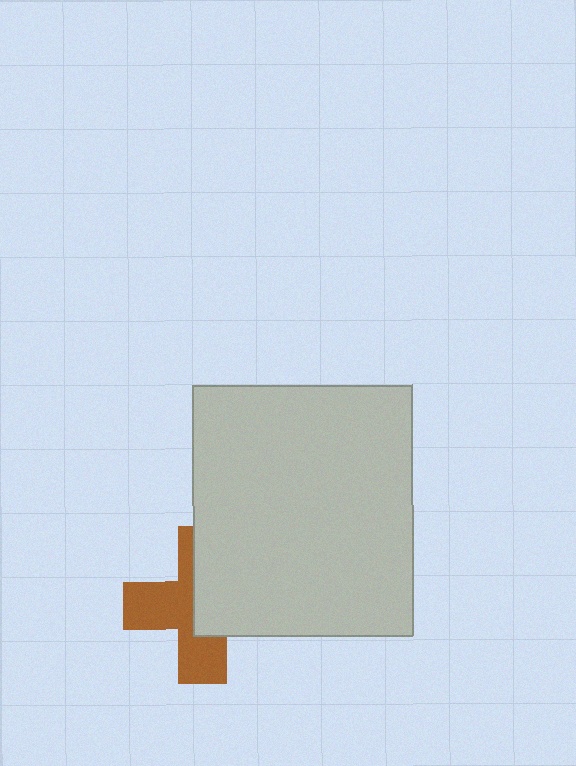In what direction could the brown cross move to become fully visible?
The brown cross could move left. That would shift it out from behind the light gray rectangle entirely.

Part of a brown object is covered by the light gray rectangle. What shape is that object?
It is a cross.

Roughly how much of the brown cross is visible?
About half of it is visible (roughly 50%).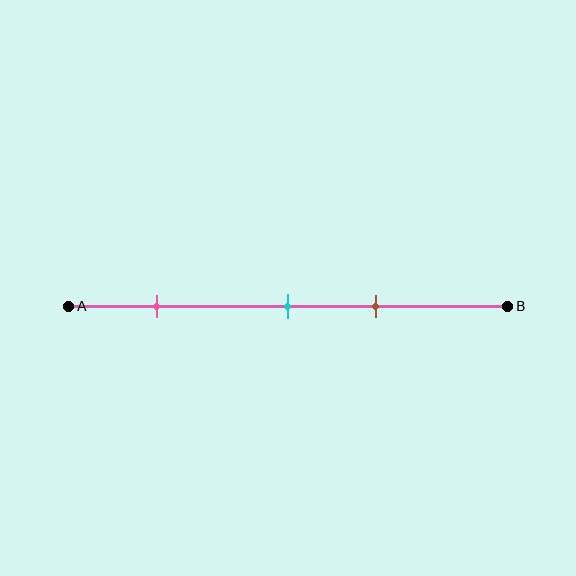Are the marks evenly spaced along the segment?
No, the marks are not evenly spaced.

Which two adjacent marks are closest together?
The cyan and brown marks are the closest adjacent pair.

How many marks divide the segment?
There are 3 marks dividing the segment.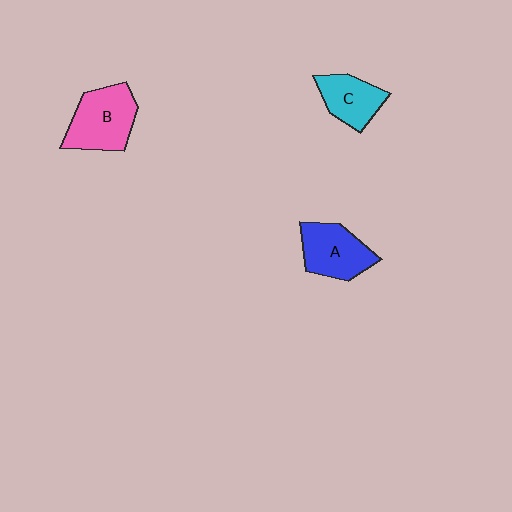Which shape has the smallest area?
Shape C (cyan).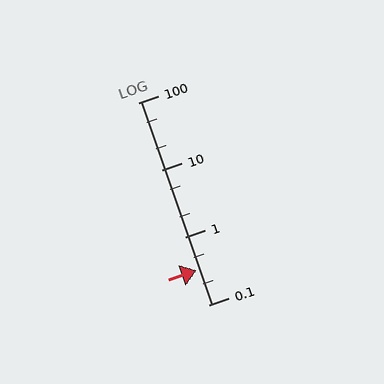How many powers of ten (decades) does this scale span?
The scale spans 3 decades, from 0.1 to 100.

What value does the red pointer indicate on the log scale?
The pointer indicates approximately 0.33.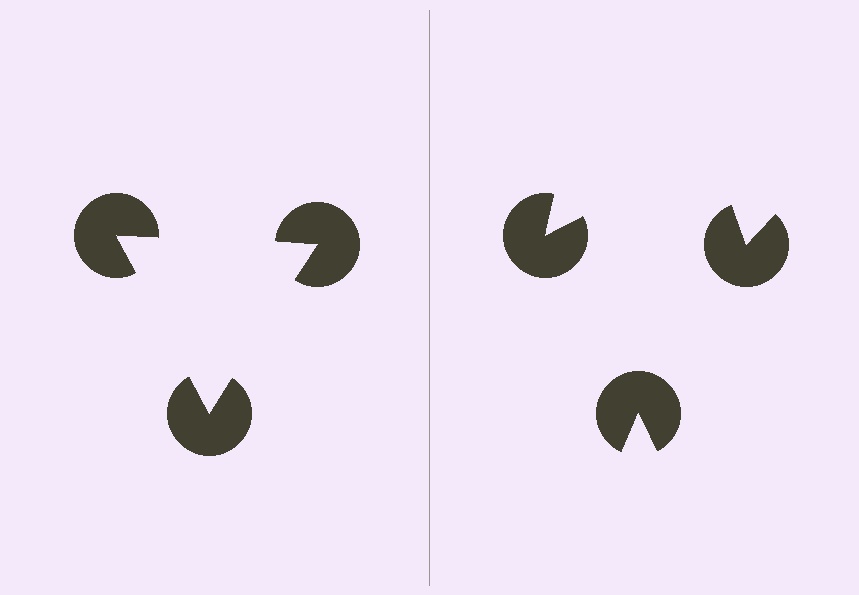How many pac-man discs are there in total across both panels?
6 — 3 on each side.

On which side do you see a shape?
An illusory triangle appears on the left side. On the right side the wedge cuts are rotated, so no coherent shape forms.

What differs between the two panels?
The pac-man discs are positioned identically on both sides; only the wedge orientations differ. On the left they align to a triangle; on the right they are misaligned.